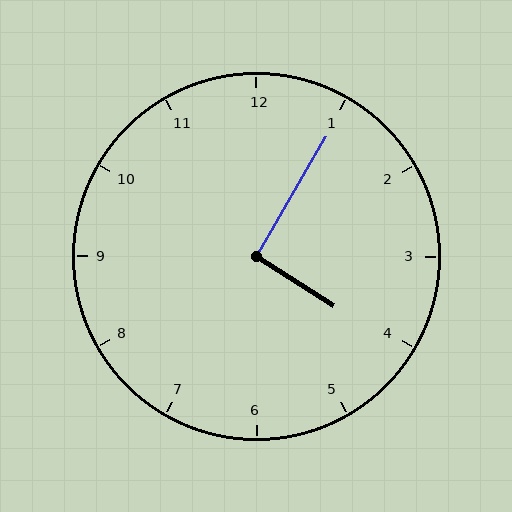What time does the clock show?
4:05.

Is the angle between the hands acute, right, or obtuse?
It is right.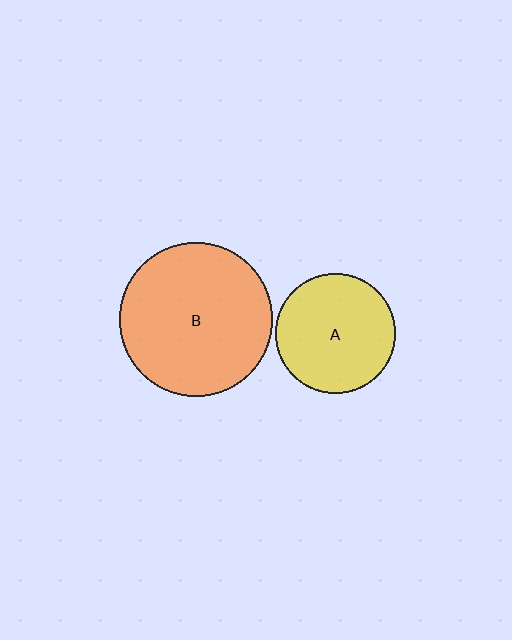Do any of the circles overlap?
No, none of the circles overlap.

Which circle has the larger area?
Circle B (orange).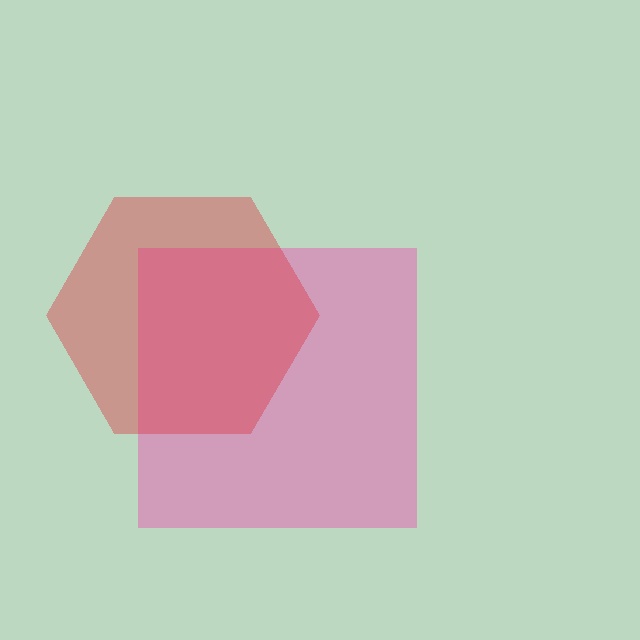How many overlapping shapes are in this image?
There are 2 overlapping shapes in the image.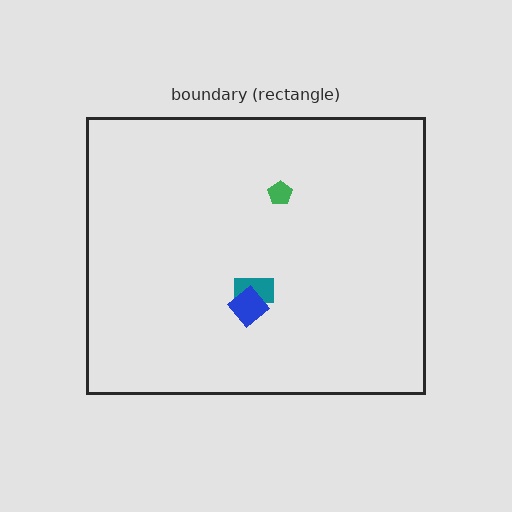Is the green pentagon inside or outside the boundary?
Inside.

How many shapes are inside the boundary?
3 inside, 0 outside.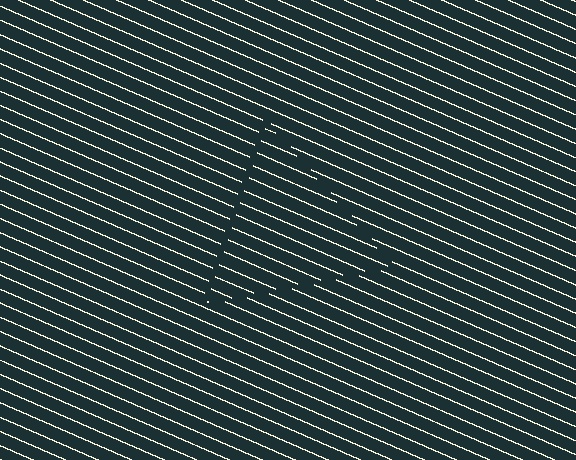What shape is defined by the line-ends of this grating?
An illusory triangle. The interior of the shape contains the same grating, shifted by half a period — the contour is defined by the phase discontinuity where line-ends from the inner and outer gratings abut.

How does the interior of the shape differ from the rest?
The interior of the shape contains the same grating, shifted by half a period — the contour is defined by the phase discontinuity where line-ends from the inner and outer gratings abut.